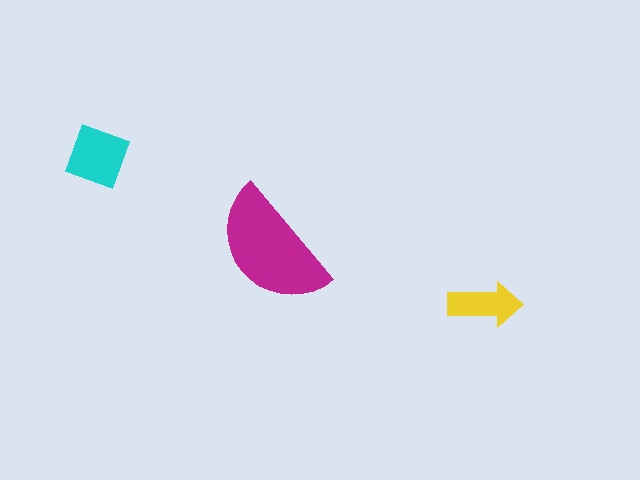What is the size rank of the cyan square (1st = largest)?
2nd.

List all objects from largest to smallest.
The magenta semicircle, the cyan square, the yellow arrow.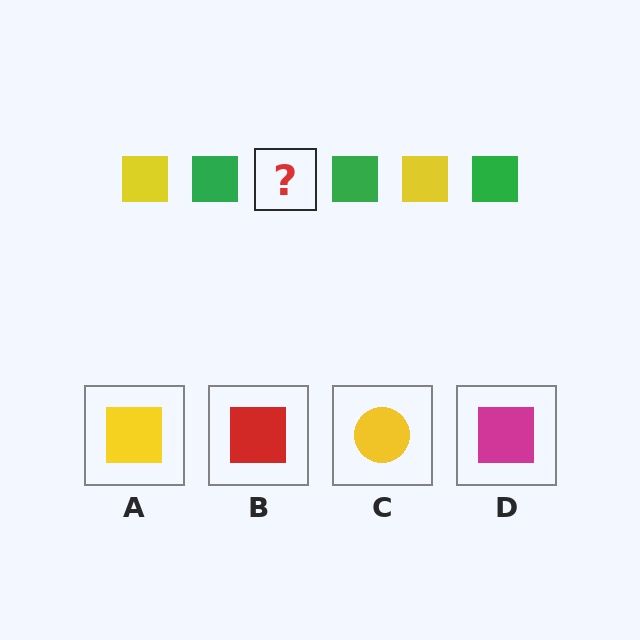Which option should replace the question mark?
Option A.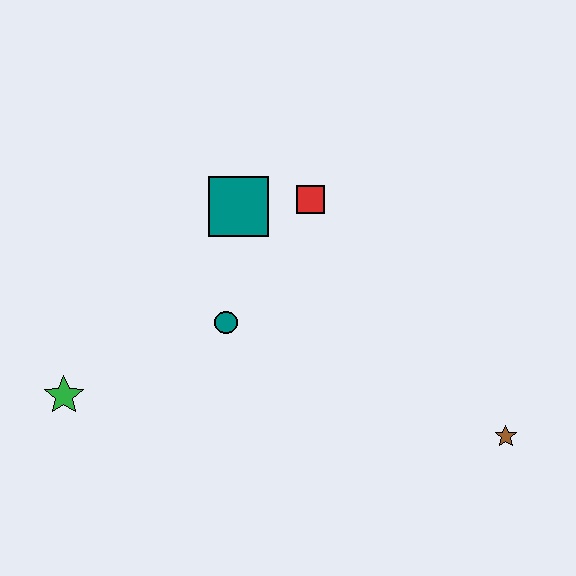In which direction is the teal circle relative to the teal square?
The teal circle is below the teal square.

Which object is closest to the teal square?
The red square is closest to the teal square.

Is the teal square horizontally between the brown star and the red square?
No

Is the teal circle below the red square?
Yes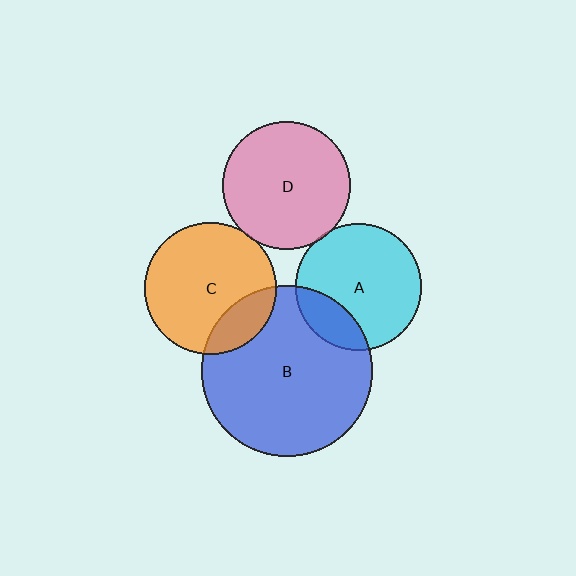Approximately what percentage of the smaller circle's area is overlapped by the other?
Approximately 5%.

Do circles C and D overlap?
Yes.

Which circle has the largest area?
Circle B (blue).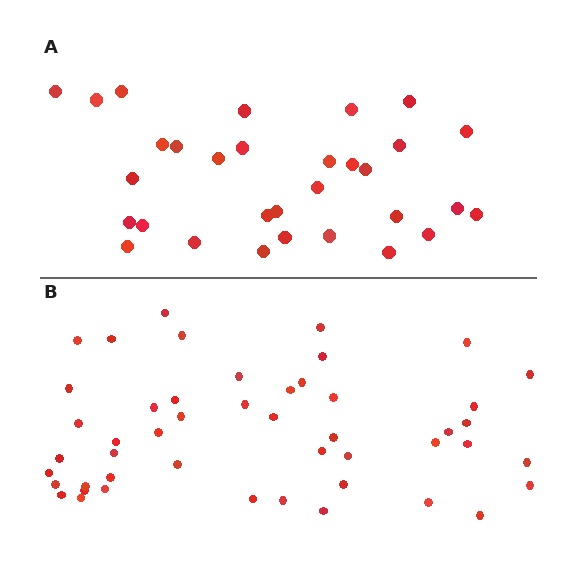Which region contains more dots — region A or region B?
Region B (the bottom region) has more dots.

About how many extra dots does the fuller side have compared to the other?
Region B has approximately 15 more dots than region A.